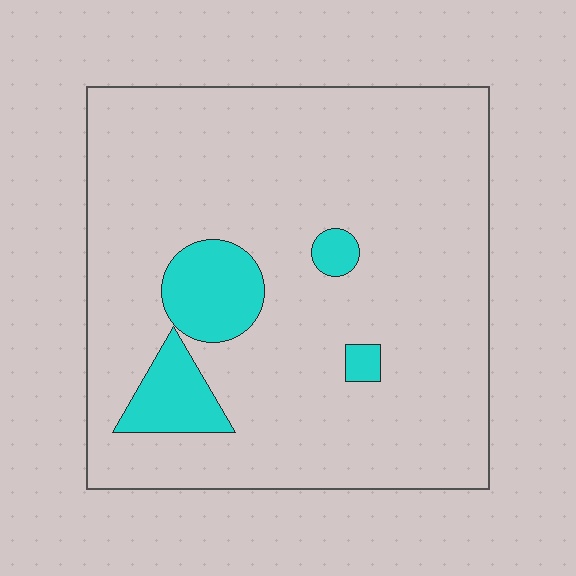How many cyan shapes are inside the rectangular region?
4.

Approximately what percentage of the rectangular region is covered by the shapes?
Approximately 10%.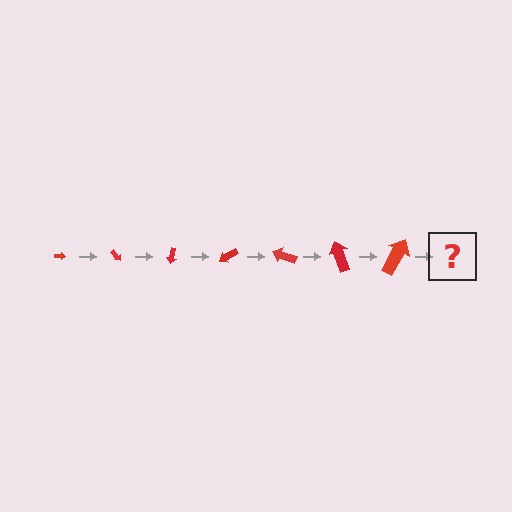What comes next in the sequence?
The next element should be an arrow, larger than the previous one and rotated 350 degrees from the start.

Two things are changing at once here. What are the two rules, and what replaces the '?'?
The two rules are that the arrow grows larger each step and it rotates 50 degrees each step. The '?' should be an arrow, larger than the previous one and rotated 350 degrees from the start.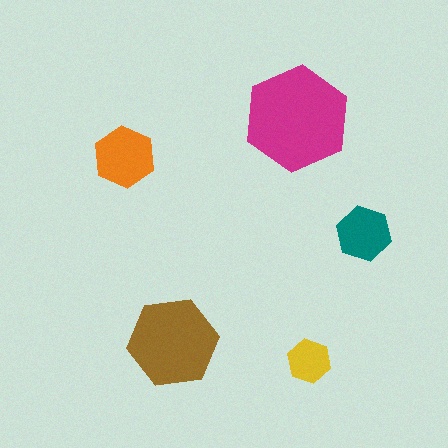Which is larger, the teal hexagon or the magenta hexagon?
The magenta one.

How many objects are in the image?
There are 5 objects in the image.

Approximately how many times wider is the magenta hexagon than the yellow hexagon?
About 2.5 times wider.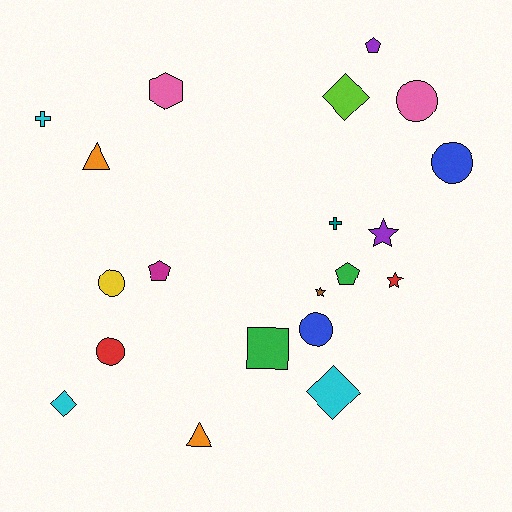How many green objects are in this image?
There are 2 green objects.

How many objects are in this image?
There are 20 objects.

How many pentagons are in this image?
There are 3 pentagons.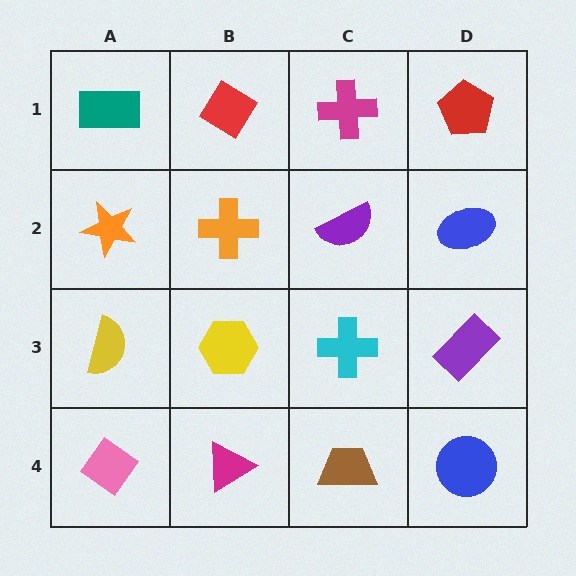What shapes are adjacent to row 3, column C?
A purple semicircle (row 2, column C), a brown trapezoid (row 4, column C), a yellow hexagon (row 3, column B), a purple rectangle (row 3, column D).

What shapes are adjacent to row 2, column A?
A teal rectangle (row 1, column A), a yellow semicircle (row 3, column A), an orange cross (row 2, column B).